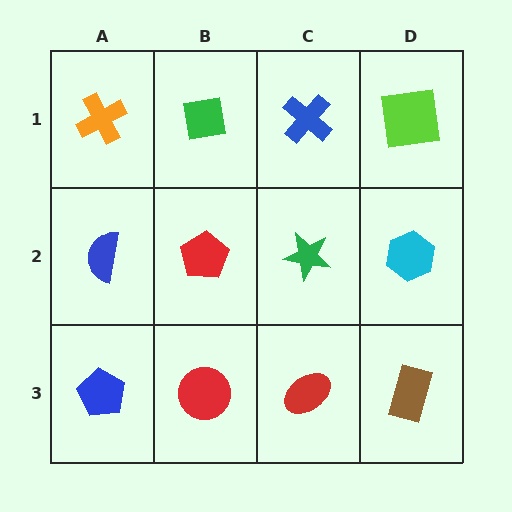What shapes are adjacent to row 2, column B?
A green square (row 1, column B), a red circle (row 3, column B), a blue semicircle (row 2, column A), a green star (row 2, column C).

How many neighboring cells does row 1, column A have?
2.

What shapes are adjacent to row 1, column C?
A green star (row 2, column C), a green square (row 1, column B), a lime square (row 1, column D).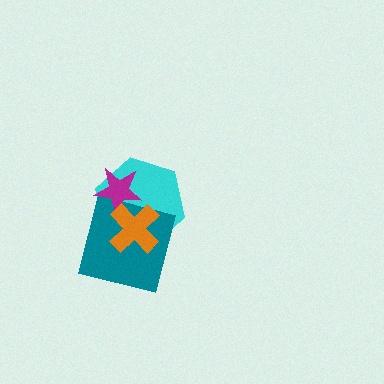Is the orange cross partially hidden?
No, no other shape covers it.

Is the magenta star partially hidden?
Yes, it is partially covered by another shape.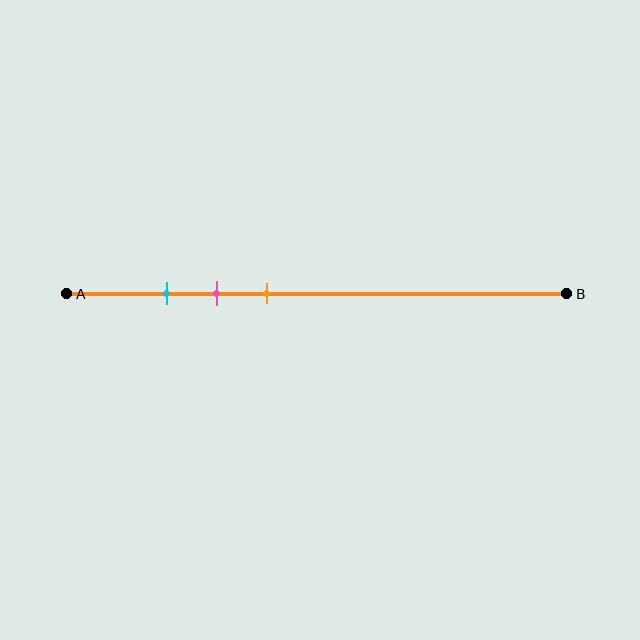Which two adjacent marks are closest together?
The cyan and pink marks are the closest adjacent pair.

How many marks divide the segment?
There are 3 marks dividing the segment.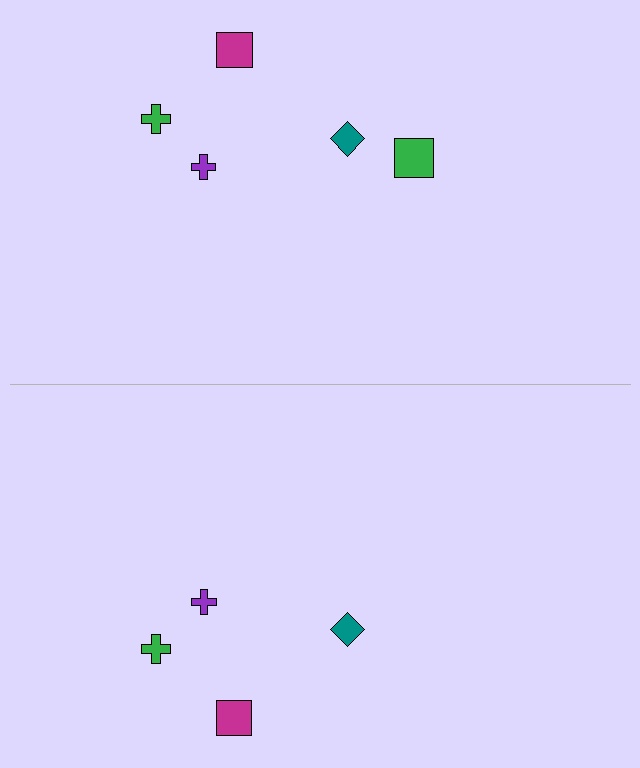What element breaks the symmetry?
A green square is missing from the bottom side.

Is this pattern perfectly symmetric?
No, the pattern is not perfectly symmetric. A green square is missing from the bottom side.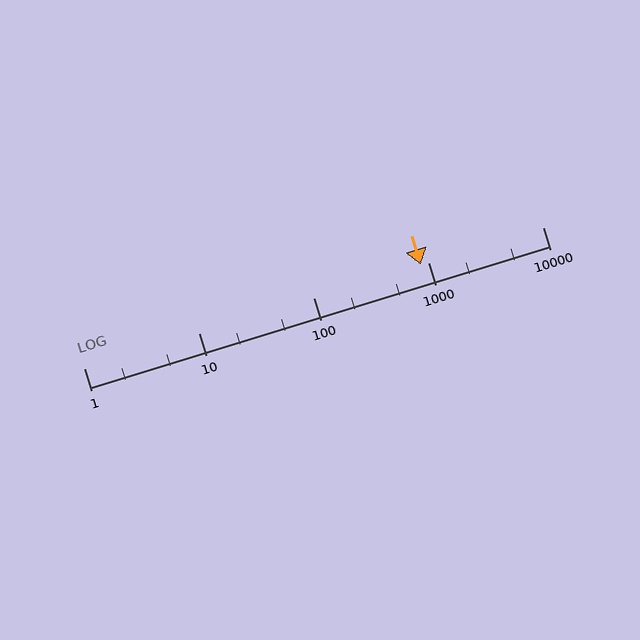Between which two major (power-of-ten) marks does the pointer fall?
The pointer is between 100 and 1000.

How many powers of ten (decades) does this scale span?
The scale spans 4 decades, from 1 to 10000.